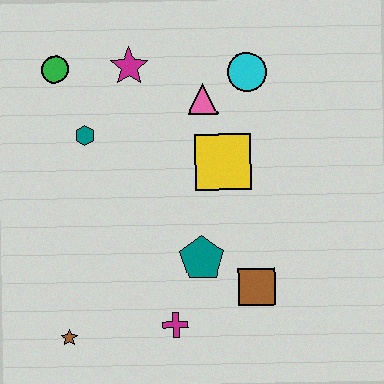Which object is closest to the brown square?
The teal pentagon is closest to the brown square.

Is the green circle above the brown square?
Yes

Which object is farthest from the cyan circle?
The brown star is farthest from the cyan circle.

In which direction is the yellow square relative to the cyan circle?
The yellow square is below the cyan circle.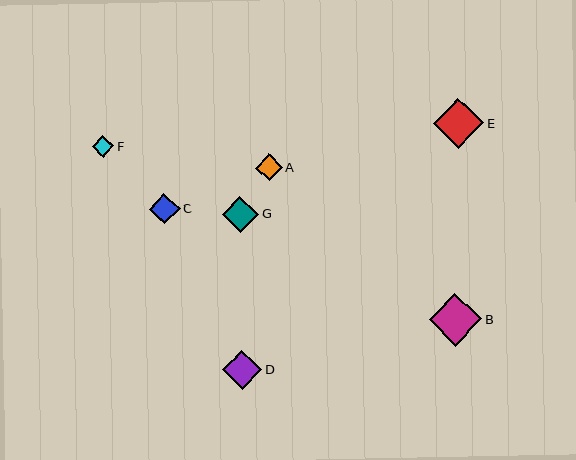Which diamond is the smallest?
Diamond F is the smallest with a size of approximately 22 pixels.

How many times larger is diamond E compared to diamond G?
Diamond E is approximately 1.4 times the size of diamond G.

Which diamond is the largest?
Diamond B is the largest with a size of approximately 52 pixels.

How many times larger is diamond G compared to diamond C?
Diamond G is approximately 1.2 times the size of diamond C.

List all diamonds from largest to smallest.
From largest to smallest: B, E, D, G, C, A, F.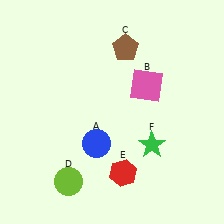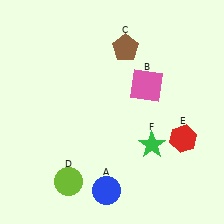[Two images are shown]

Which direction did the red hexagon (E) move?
The red hexagon (E) moved right.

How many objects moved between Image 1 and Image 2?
2 objects moved between the two images.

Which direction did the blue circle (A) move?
The blue circle (A) moved down.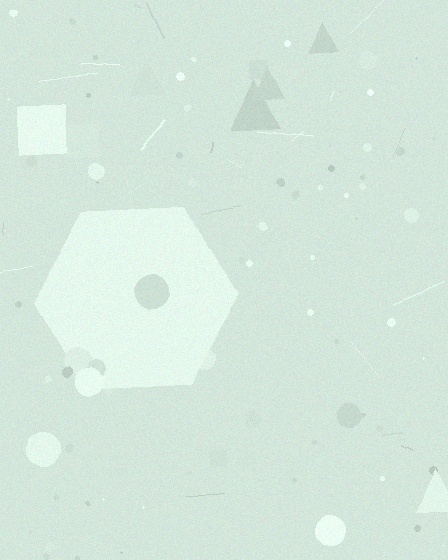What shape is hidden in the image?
A hexagon is hidden in the image.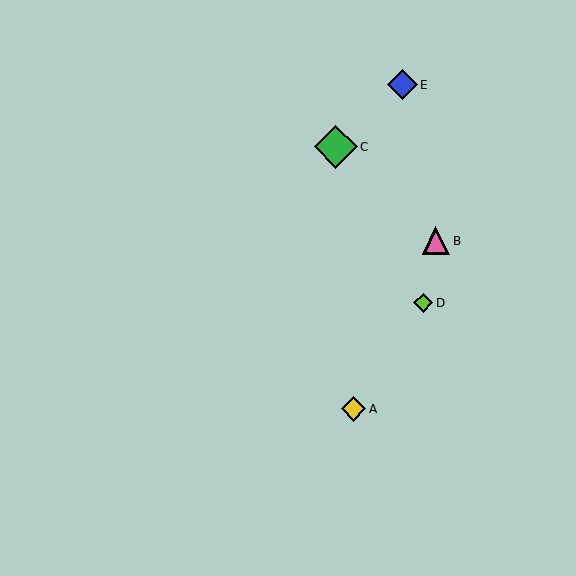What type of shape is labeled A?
Shape A is a yellow diamond.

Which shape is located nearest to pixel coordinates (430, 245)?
The pink triangle (labeled B) at (436, 241) is nearest to that location.